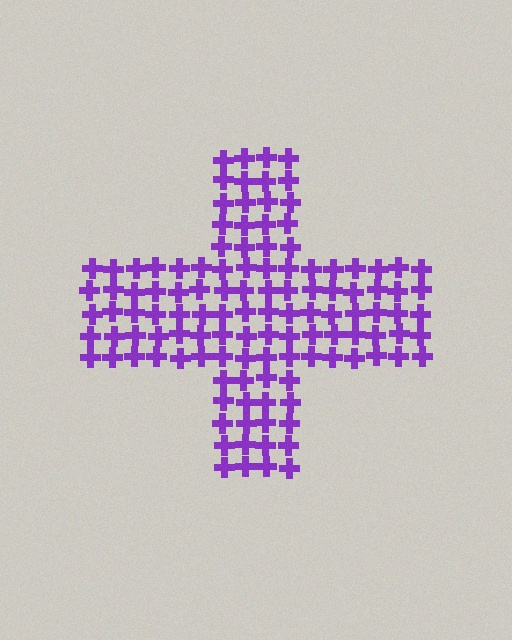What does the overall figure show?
The overall figure shows a cross.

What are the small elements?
The small elements are crosses.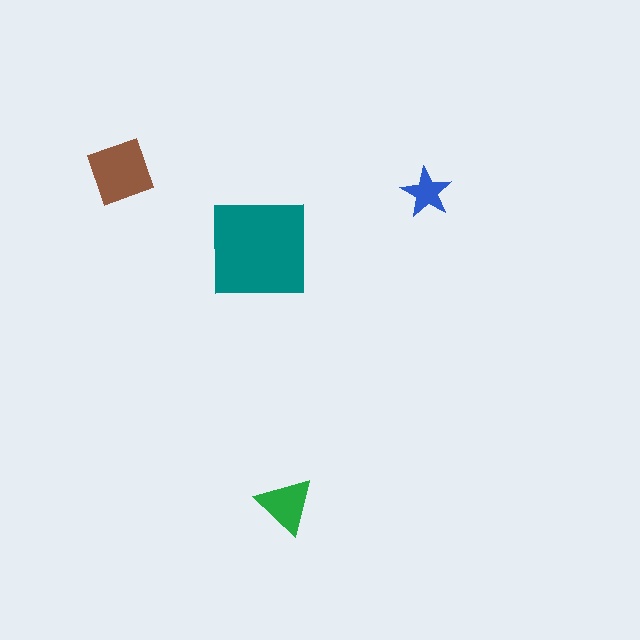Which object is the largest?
The teal square.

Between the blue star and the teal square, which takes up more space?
The teal square.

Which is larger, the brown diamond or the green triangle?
The brown diamond.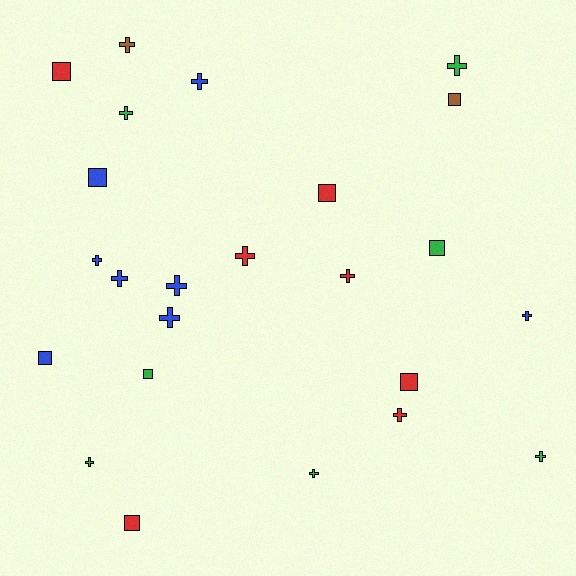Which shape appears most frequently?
Cross, with 15 objects.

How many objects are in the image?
There are 24 objects.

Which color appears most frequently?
Blue, with 8 objects.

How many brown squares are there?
There is 1 brown square.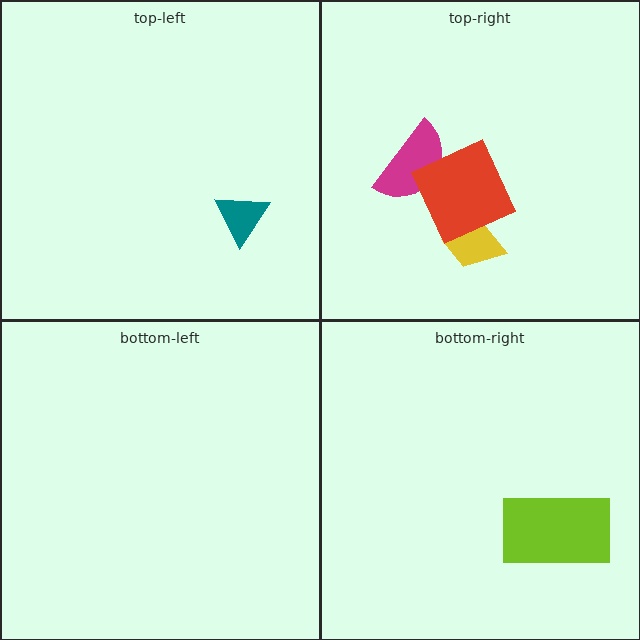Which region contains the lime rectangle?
The bottom-right region.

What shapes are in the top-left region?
The teal triangle.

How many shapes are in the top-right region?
3.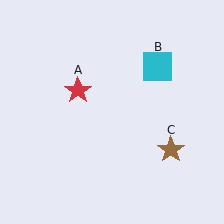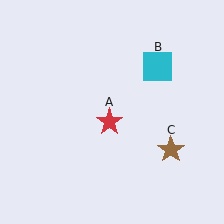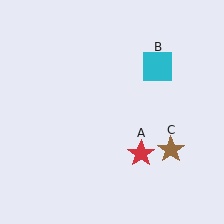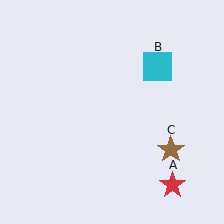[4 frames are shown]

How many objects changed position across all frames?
1 object changed position: red star (object A).